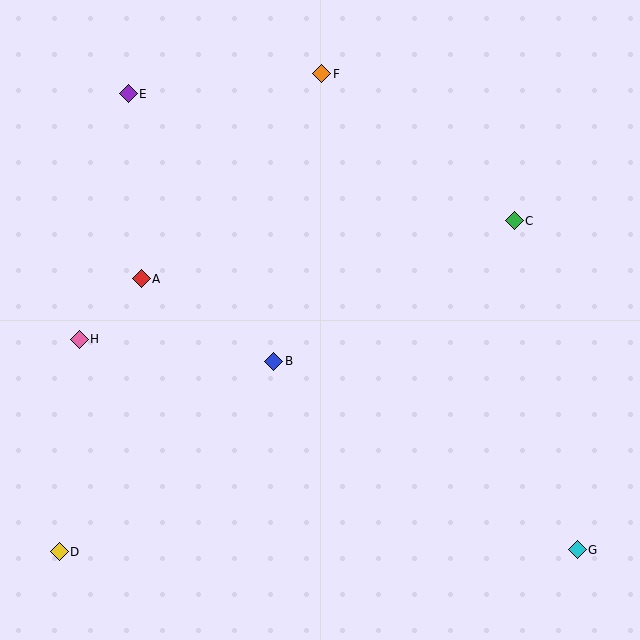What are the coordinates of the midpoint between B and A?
The midpoint between B and A is at (207, 320).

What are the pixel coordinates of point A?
Point A is at (141, 279).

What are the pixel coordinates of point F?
Point F is at (322, 74).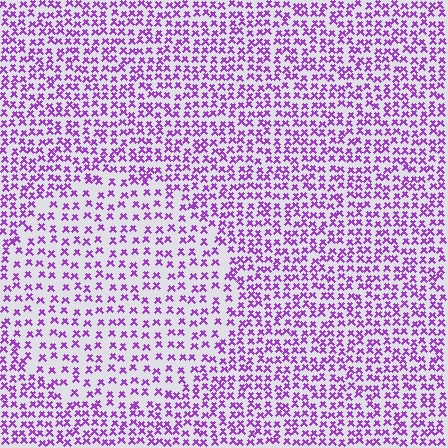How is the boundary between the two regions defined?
The boundary is defined by a change in element density (approximately 1.7x ratio). All elements are the same color, size, and shape.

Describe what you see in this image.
The image contains small purple elements arranged at two different densities. A circle-shaped region is visible where the elements are less densely packed than the surrounding area.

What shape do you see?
I see a circle.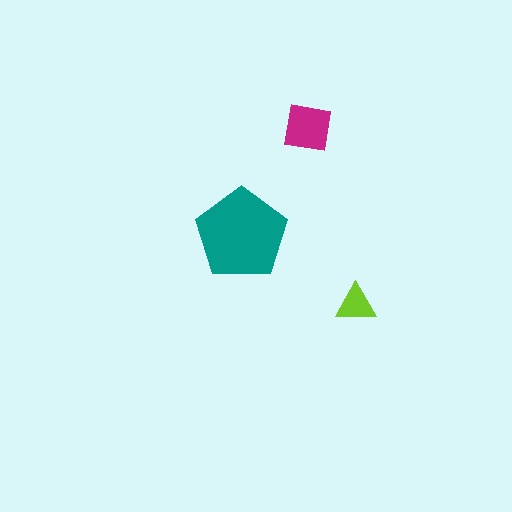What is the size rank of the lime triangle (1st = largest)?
3rd.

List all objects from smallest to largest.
The lime triangle, the magenta square, the teal pentagon.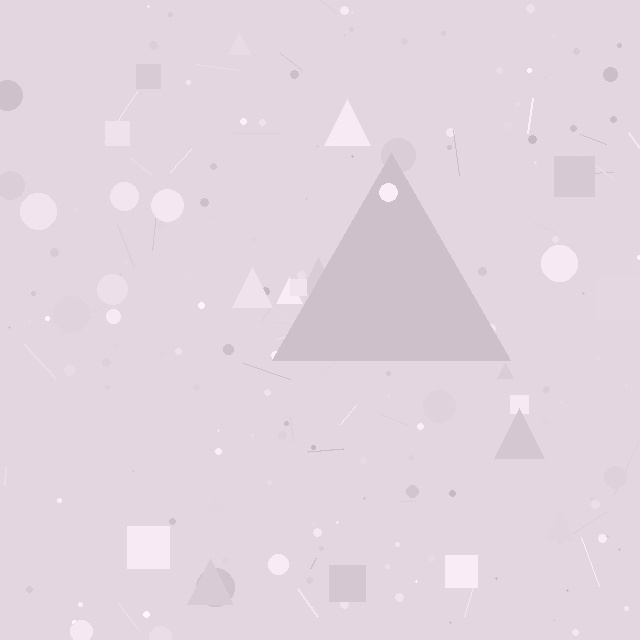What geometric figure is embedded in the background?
A triangle is embedded in the background.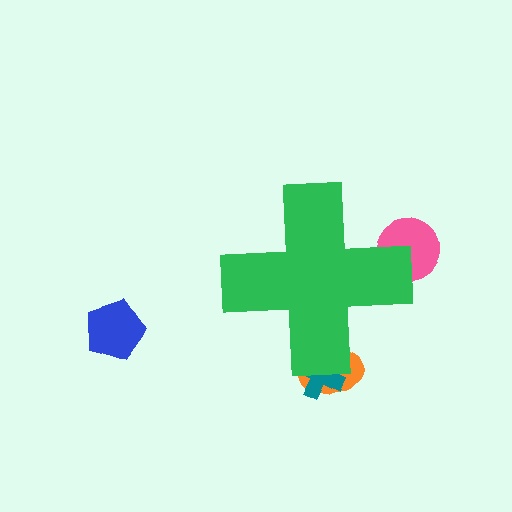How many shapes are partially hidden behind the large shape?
3 shapes are partially hidden.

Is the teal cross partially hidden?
Yes, the teal cross is partially hidden behind the green cross.